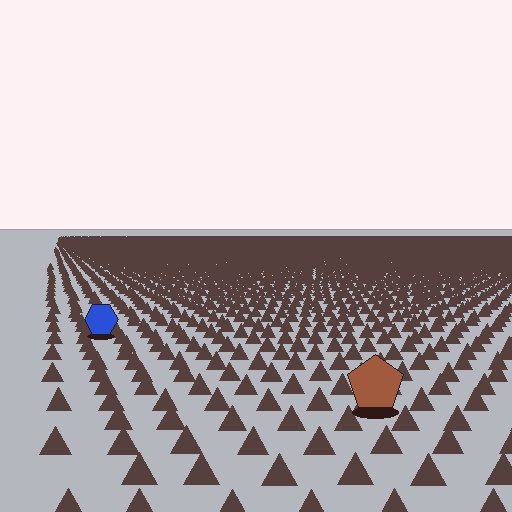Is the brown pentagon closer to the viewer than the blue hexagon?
Yes. The brown pentagon is closer — you can tell from the texture gradient: the ground texture is coarser near it.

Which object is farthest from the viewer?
The blue hexagon is farthest from the viewer. It appears smaller and the ground texture around it is denser.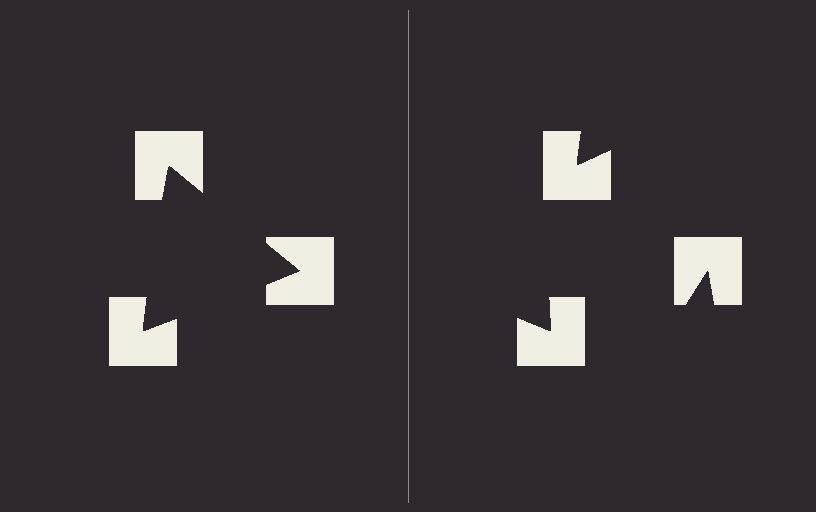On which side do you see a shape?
An illusory triangle appears on the left side. On the right side the wedge cuts are rotated, so no coherent shape forms.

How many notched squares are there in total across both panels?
6 — 3 on each side.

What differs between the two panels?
The notched squares are positioned identically on both sides; only the wedge orientations differ. On the left they align to a triangle; on the right they are misaligned.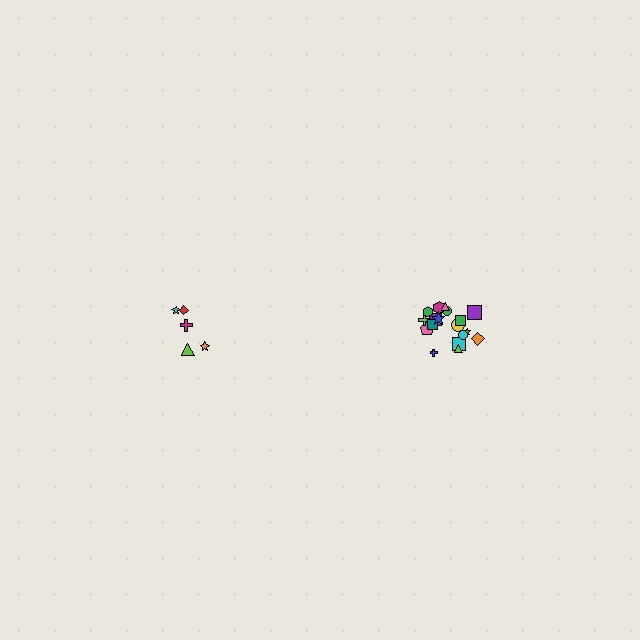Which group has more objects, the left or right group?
The right group.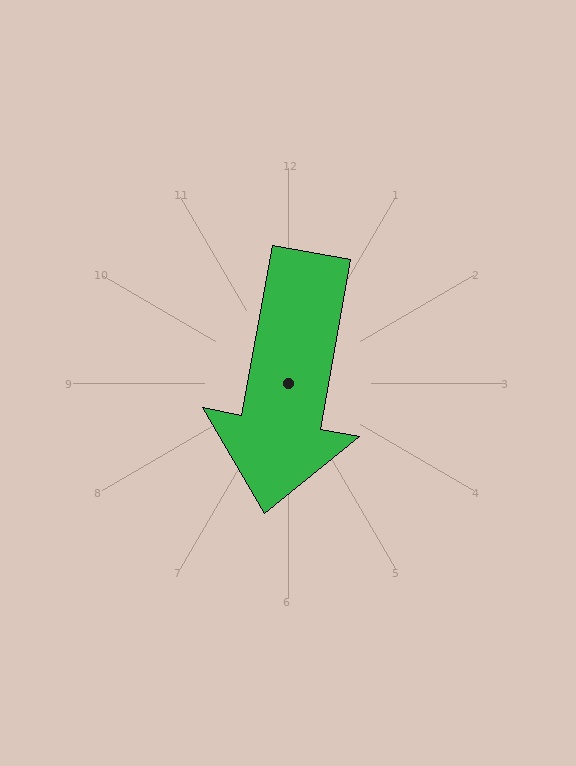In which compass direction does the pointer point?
South.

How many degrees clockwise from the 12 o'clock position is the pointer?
Approximately 190 degrees.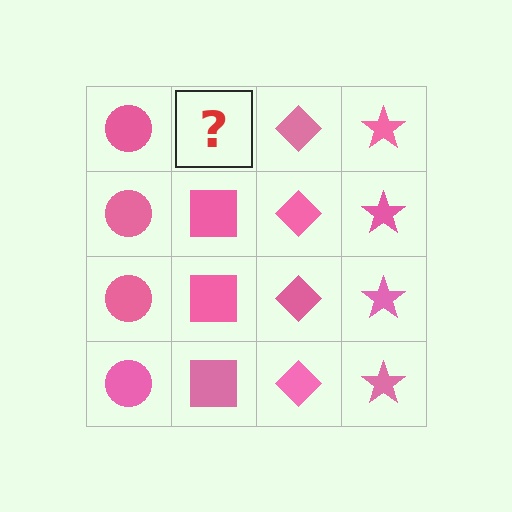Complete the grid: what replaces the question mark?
The question mark should be replaced with a pink square.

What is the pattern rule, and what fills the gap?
The rule is that each column has a consistent shape. The gap should be filled with a pink square.